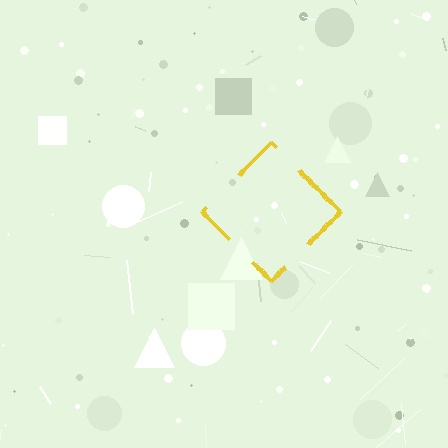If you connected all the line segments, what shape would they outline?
They would outline a diamond.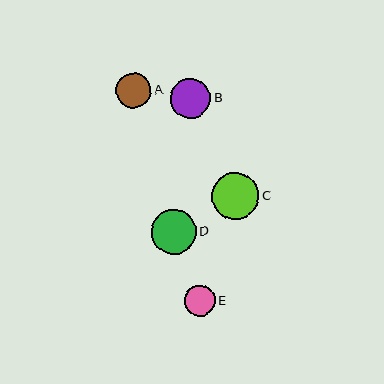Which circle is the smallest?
Circle E is the smallest with a size of approximately 31 pixels.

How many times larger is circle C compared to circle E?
Circle C is approximately 1.5 times the size of circle E.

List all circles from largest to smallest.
From largest to smallest: C, D, B, A, E.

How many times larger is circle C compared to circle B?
Circle C is approximately 1.2 times the size of circle B.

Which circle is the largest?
Circle C is the largest with a size of approximately 47 pixels.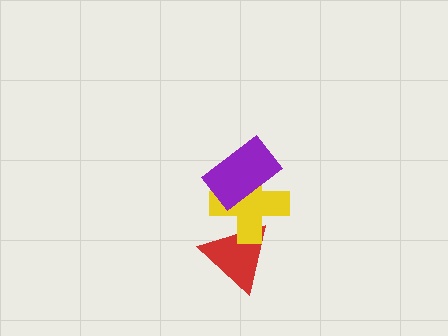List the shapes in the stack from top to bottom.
From top to bottom: the purple rectangle, the yellow cross, the red triangle.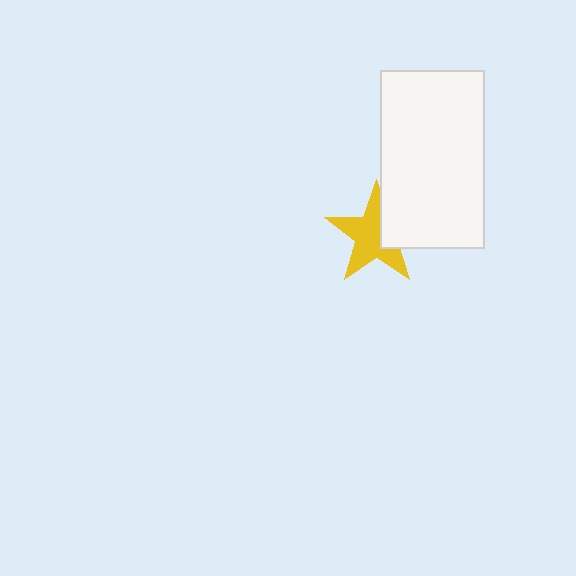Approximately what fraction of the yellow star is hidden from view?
Roughly 31% of the yellow star is hidden behind the white rectangle.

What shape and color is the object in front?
The object in front is a white rectangle.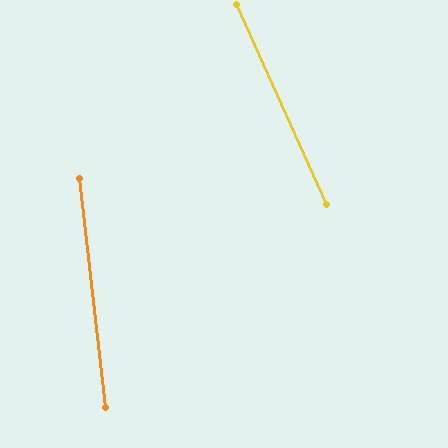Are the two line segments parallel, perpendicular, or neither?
Neither parallel nor perpendicular — they differ by about 18°.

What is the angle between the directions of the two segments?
Approximately 18 degrees.